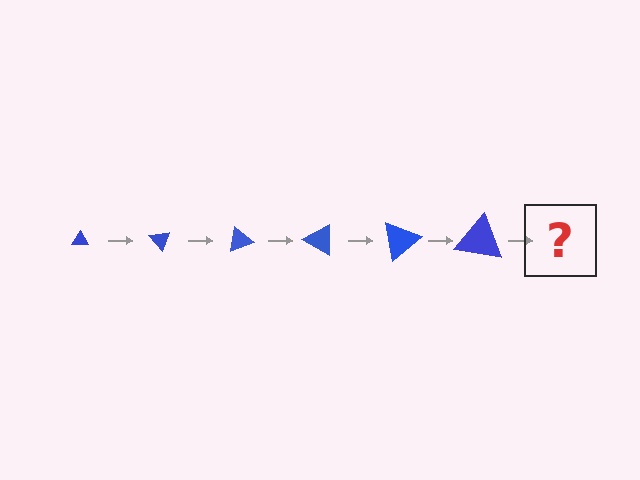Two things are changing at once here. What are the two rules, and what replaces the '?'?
The two rules are that the triangle grows larger each step and it rotates 50 degrees each step. The '?' should be a triangle, larger than the previous one and rotated 300 degrees from the start.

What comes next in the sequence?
The next element should be a triangle, larger than the previous one and rotated 300 degrees from the start.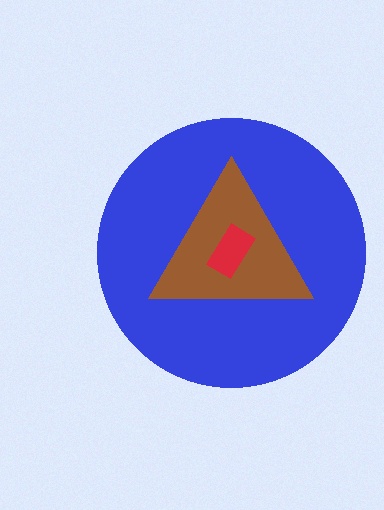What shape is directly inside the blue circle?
The brown triangle.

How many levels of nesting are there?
3.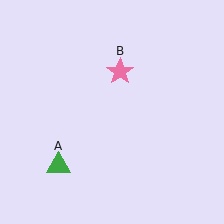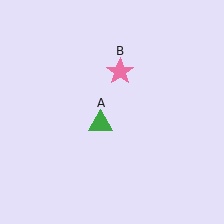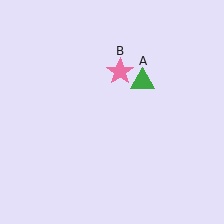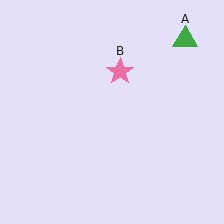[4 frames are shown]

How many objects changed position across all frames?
1 object changed position: green triangle (object A).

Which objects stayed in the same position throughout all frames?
Pink star (object B) remained stationary.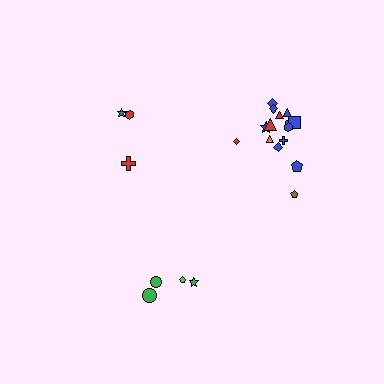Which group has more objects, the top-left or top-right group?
The top-right group.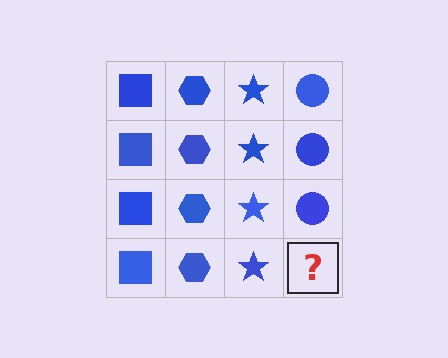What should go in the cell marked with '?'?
The missing cell should contain a blue circle.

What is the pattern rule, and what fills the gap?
The rule is that each column has a consistent shape. The gap should be filled with a blue circle.